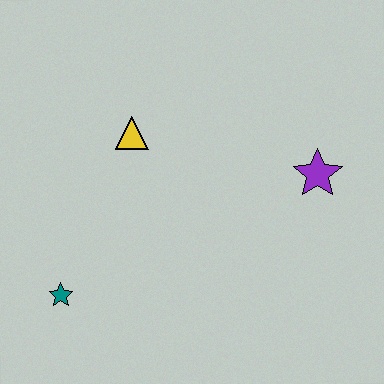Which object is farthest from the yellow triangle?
The purple star is farthest from the yellow triangle.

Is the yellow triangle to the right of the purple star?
No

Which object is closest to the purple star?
The yellow triangle is closest to the purple star.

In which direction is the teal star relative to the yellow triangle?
The teal star is below the yellow triangle.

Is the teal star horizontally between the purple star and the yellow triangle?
No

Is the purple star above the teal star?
Yes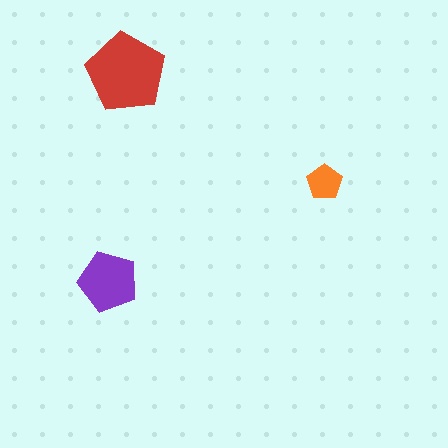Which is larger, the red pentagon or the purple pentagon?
The red one.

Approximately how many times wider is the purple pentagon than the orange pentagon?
About 1.5 times wider.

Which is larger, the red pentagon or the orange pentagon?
The red one.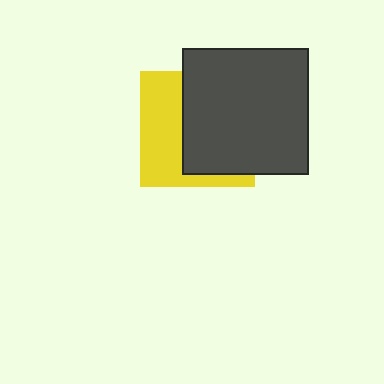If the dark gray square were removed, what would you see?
You would see the complete yellow square.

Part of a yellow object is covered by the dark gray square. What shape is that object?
It is a square.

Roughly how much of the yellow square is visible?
A small part of it is visible (roughly 43%).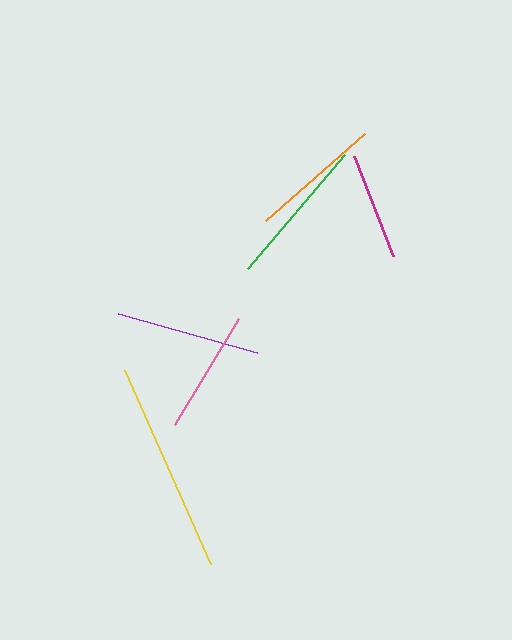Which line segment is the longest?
The yellow line is the longest at approximately 212 pixels.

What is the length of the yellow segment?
The yellow segment is approximately 212 pixels long.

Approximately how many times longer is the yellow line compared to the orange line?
The yellow line is approximately 1.6 times the length of the orange line.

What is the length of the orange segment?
The orange segment is approximately 132 pixels long.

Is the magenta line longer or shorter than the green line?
The green line is longer than the magenta line.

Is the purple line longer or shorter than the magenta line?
The purple line is longer than the magenta line.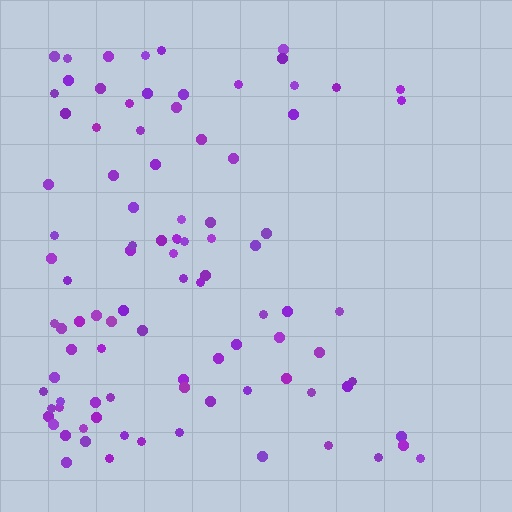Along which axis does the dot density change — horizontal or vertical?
Horizontal.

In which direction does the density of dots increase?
From right to left, with the left side densest.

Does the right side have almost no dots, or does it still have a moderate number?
Still a moderate number, just noticeably fewer than the left.